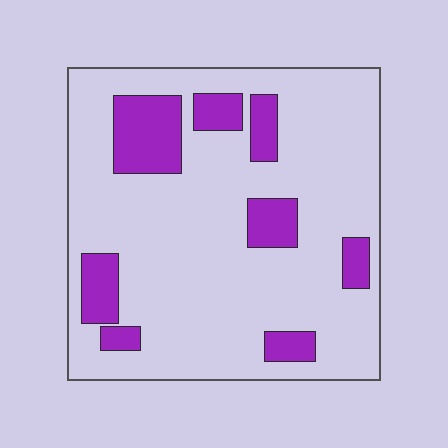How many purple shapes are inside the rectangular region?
8.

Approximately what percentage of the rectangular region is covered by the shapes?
Approximately 20%.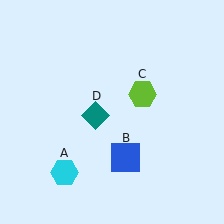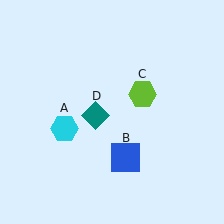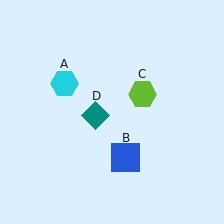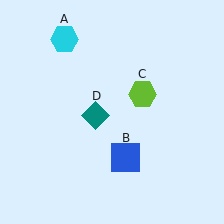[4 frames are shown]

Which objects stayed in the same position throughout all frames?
Blue square (object B) and lime hexagon (object C) and teal diamond (object D) remained stationary.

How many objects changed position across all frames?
1 object changed position: cyan hexagon (object A).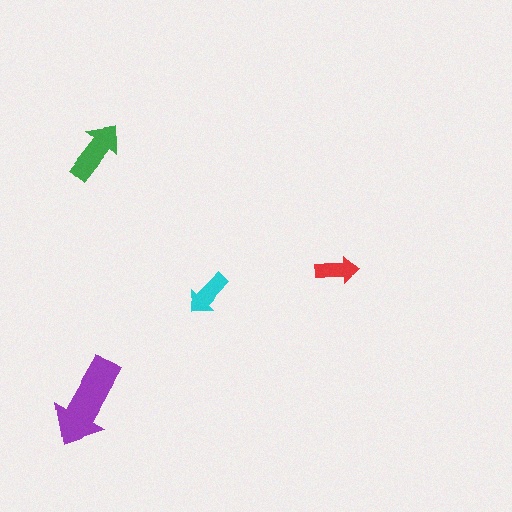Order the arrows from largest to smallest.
the purple one, the green one, the cyan one, the red one.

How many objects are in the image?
There are 4 objects in the image.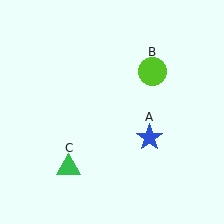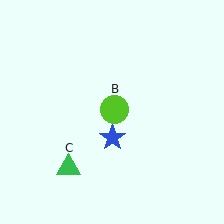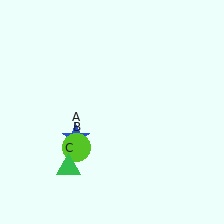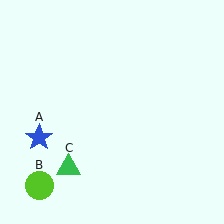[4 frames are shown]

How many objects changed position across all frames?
2 objects changed position: blue star (object A), lime circle (object B).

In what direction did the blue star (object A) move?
The blue star (object A) moved left.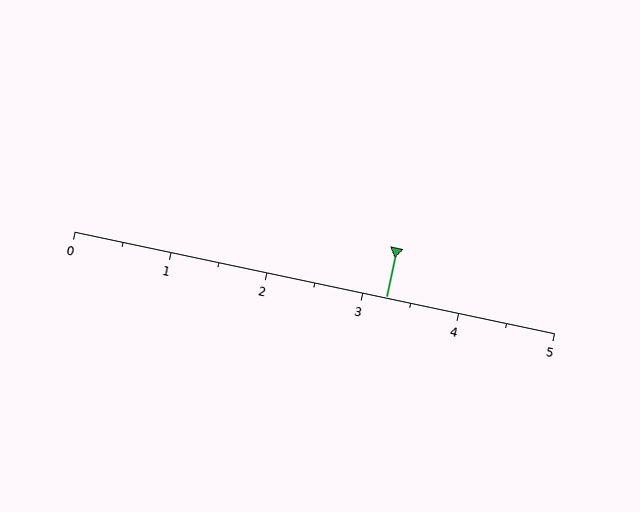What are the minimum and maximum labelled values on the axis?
The axis runs from 0 to 5.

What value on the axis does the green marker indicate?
The marker indicates approximately 3.2.